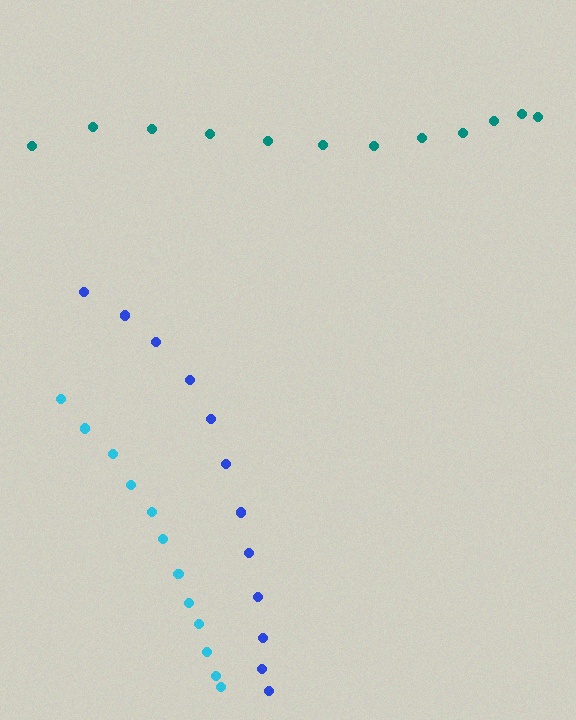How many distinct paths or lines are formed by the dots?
There are 3 distinct paths.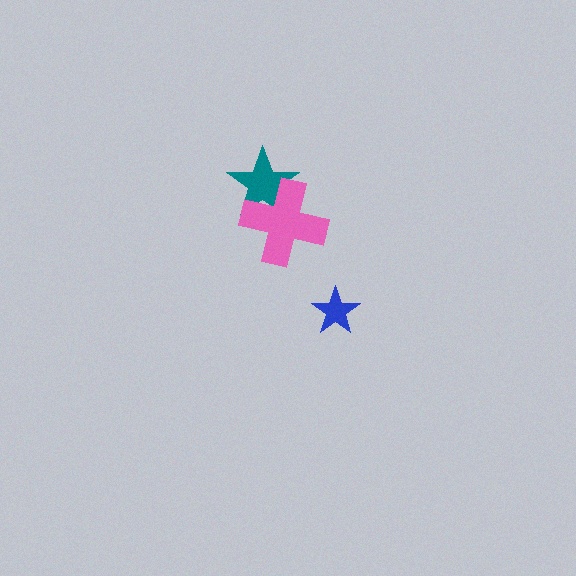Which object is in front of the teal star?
The pink cross is in front of the teal star.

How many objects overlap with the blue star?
0 objects overlap with the blue star.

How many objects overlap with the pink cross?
1 object overlaps with the pink cross.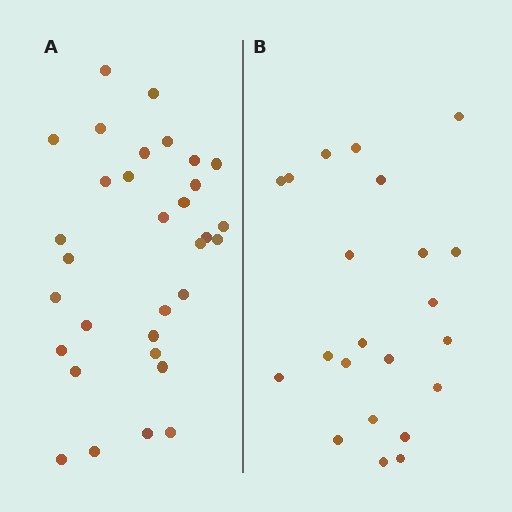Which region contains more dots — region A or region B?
Region A (the left region) has more dots.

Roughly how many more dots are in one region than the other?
Region A has roughly 10 or so more dots than region B.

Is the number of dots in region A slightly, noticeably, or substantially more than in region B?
Region A has substantially more. The ratio is roughly 1.5 to 1.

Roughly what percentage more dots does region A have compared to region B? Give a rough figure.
About 45% more.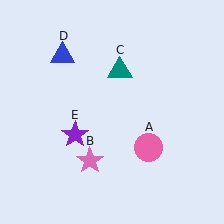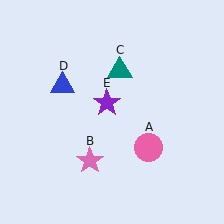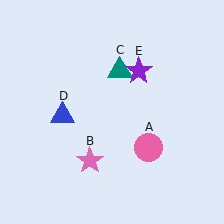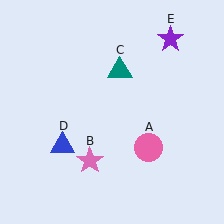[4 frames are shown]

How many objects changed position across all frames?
2 objects changed position: blue triangle (object D), purple star (object E).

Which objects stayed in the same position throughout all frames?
Pink circle (object A) and pink star (object B) and teal triangle (object C) remained stationary.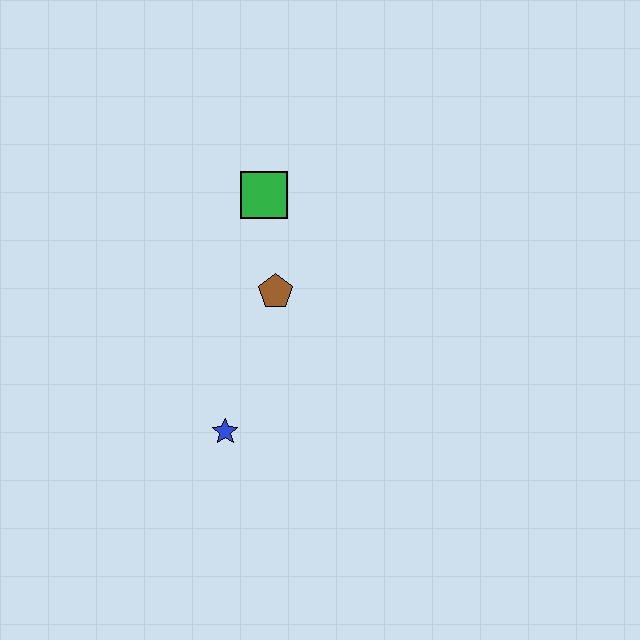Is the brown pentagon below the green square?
Yes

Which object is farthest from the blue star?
The green square is farthest from the blue star.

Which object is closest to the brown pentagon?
The green square is closest to the brown pentagon.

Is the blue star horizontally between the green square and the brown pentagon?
No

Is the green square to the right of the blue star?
Yes